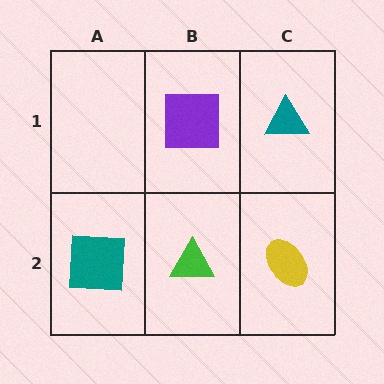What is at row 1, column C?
A teal triangle.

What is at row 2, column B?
A green triangle.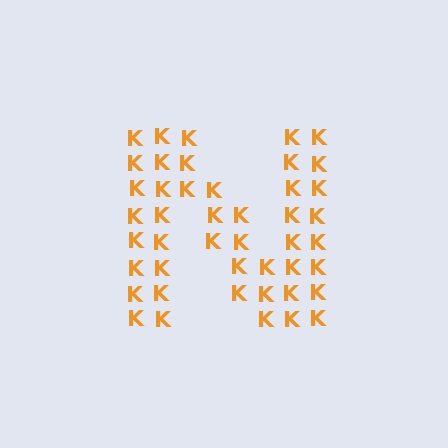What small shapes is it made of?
It is made of small letter K's.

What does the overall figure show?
The overall figure shows the letter N.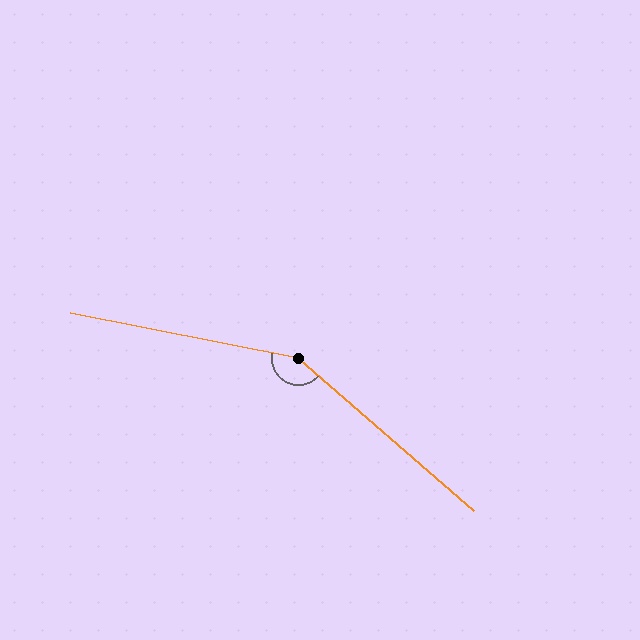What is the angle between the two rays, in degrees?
Approximately 150 degrees.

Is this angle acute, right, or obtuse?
It is obtuse.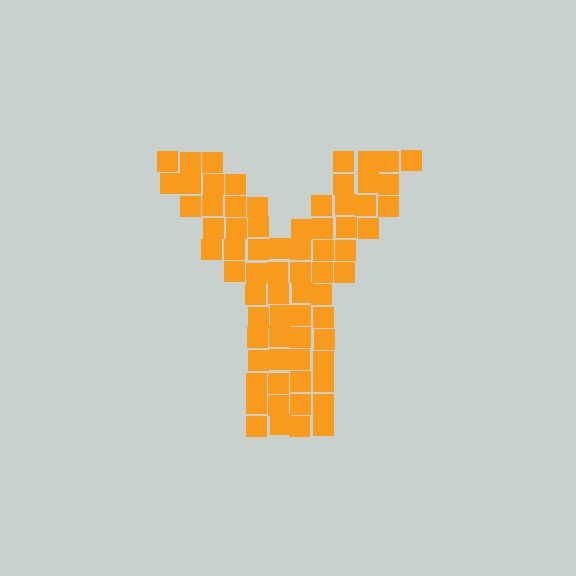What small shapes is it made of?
It is made of small squares.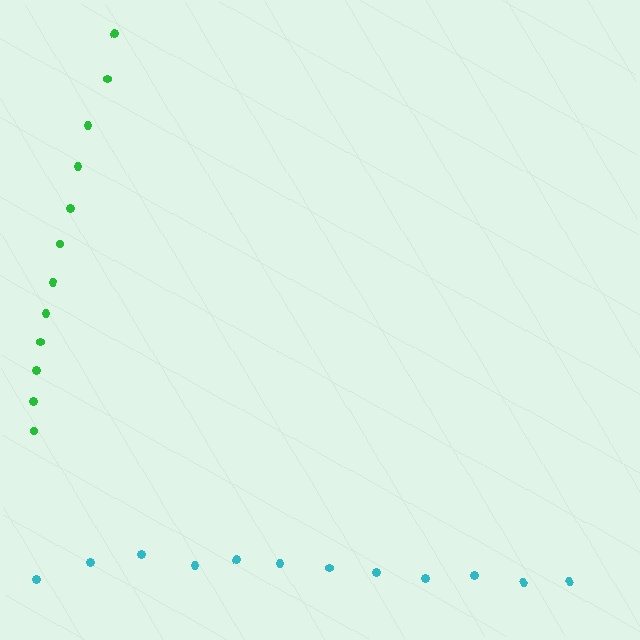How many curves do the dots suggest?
There are 2 distinct paths.